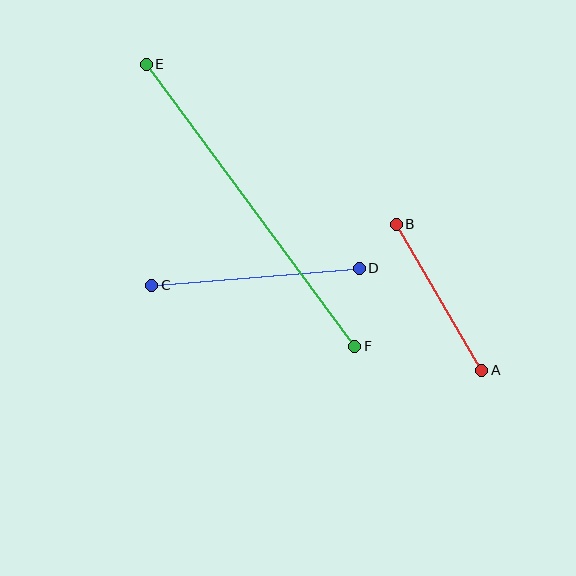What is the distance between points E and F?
The distance is approximately 351 pixels.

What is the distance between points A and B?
The distance is approximately 170 pixels.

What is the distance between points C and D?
The distance is approximately 208 pixels.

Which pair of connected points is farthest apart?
Points E and F are farthest apart.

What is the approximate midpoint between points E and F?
The midpoint is at approximately (251, 205) pixels.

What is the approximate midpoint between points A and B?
The midpoint is at approximately (439, 297) pixels.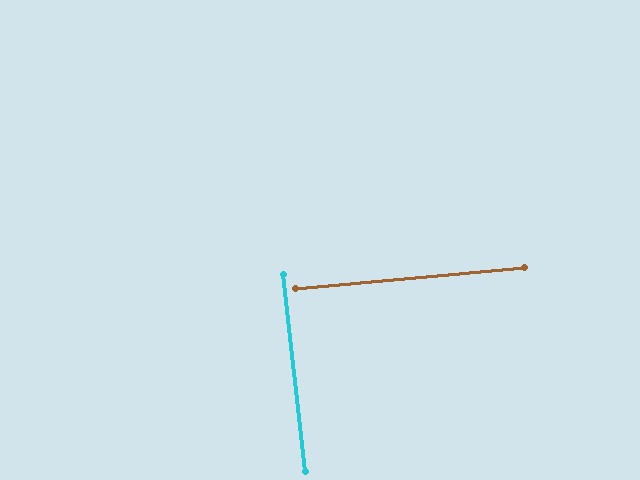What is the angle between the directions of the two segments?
Approximately 89 degrees.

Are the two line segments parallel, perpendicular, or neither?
Perpendicular — they meet at approximately 89°.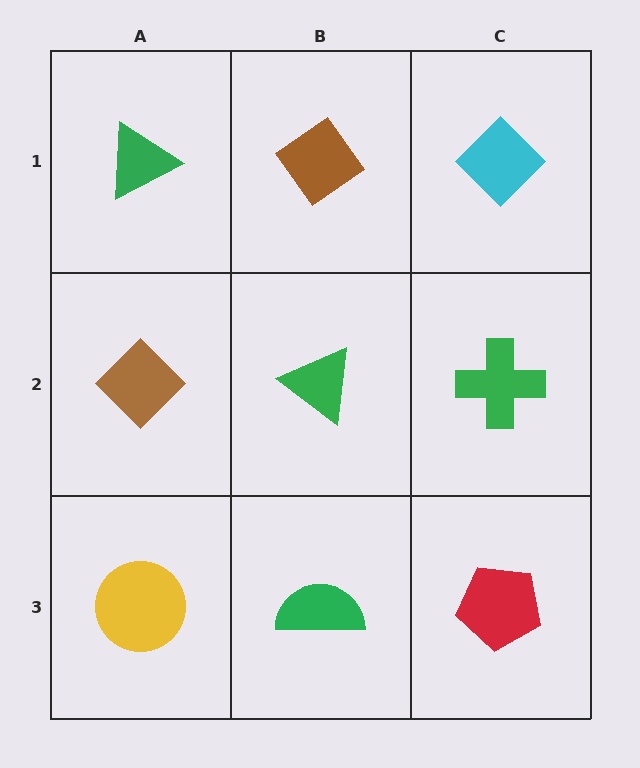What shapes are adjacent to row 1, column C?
A green cross (row 2, column C), a brown diamond (row 1, column B).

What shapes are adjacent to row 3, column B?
A green triangle (row 2, column B), a yellow circle (row 3, column A), a red pentagon (row 3, column C).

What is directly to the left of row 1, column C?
A brown diamond.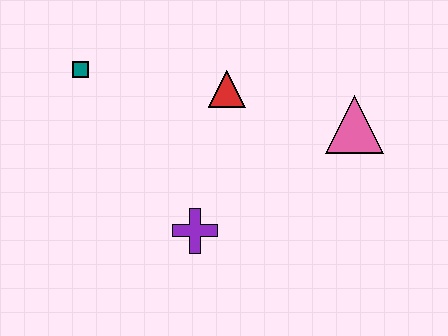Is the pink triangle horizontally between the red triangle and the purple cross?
No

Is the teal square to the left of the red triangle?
Yes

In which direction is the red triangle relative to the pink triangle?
The red triangle is to the left of the pink triangle.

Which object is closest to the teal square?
The red triangle is closest to the teal square.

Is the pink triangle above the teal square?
No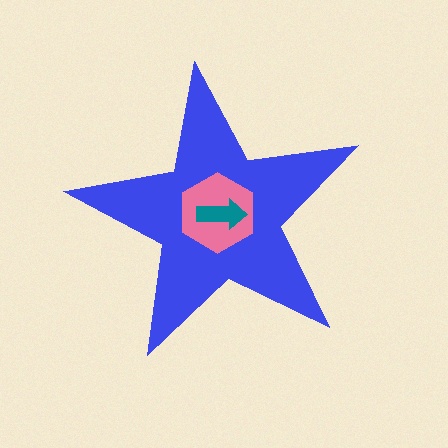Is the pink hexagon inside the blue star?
Yes.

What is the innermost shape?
The teal arrow.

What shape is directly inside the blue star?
The pink hexagon.